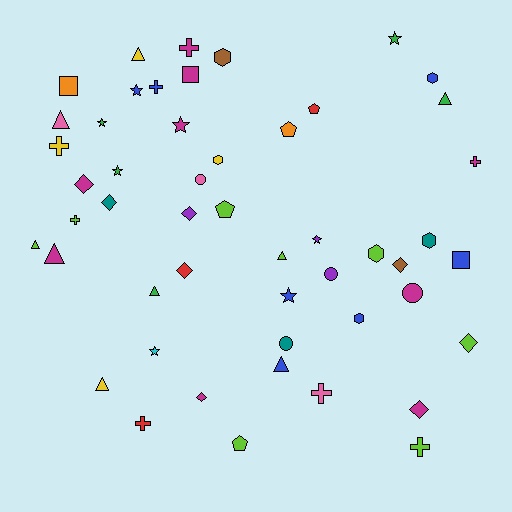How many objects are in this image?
There are 50 objects.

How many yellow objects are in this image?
There are 4 yellow objects.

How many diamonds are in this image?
There are 8 diamonds.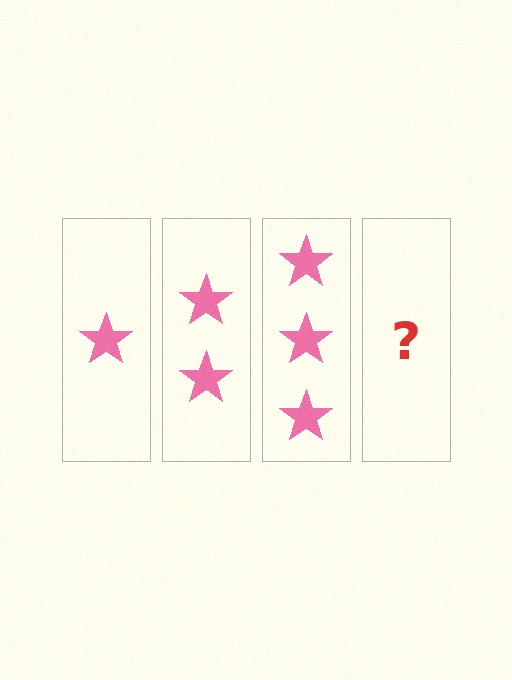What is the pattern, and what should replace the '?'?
The pattern is that each step adds one more star. The '?' should be 4 stars.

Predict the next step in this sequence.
The next step is 4 stars.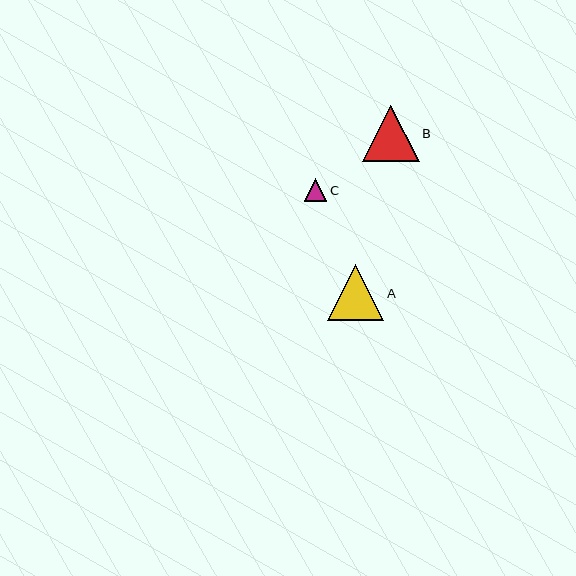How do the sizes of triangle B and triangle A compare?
Triangle B and triangle A are approximately the same size.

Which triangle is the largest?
Triangle B is the largest with a size of approximately 56 pixels.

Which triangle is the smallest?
Triangle C is the smallest with a size of approximately 23 pixels.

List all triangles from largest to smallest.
From largest to smallest: B, A, C.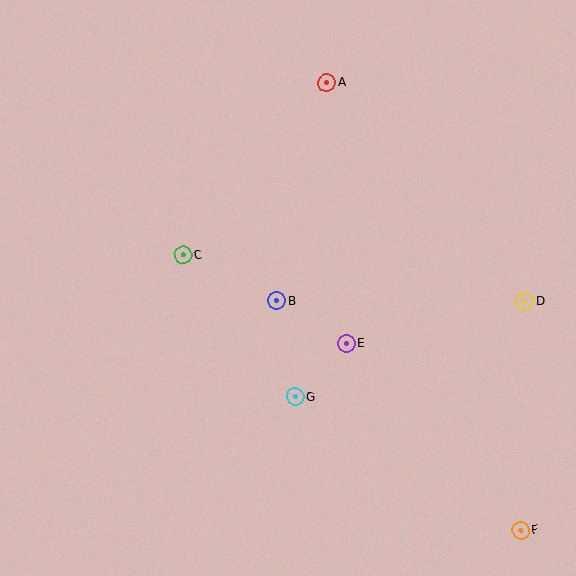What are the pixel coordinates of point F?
Point F is at (521, 530).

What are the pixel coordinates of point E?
Point E is at (346, 344).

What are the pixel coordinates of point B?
Point B is at (277, 301).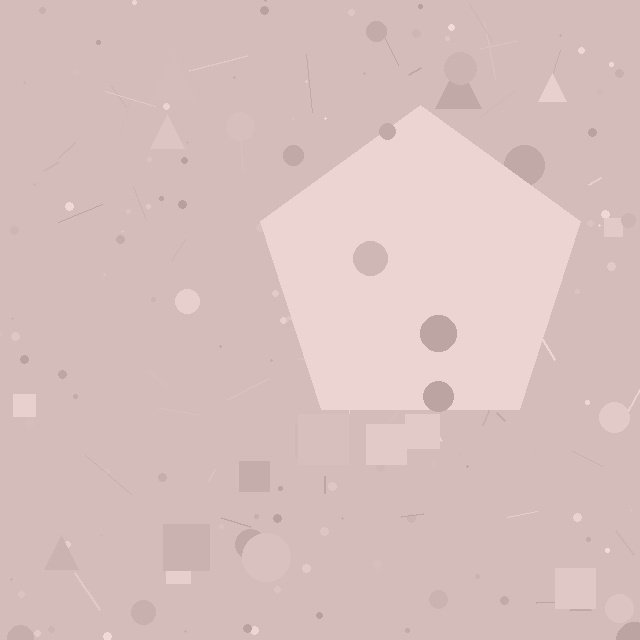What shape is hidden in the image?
A pentagon is hidden in the image.